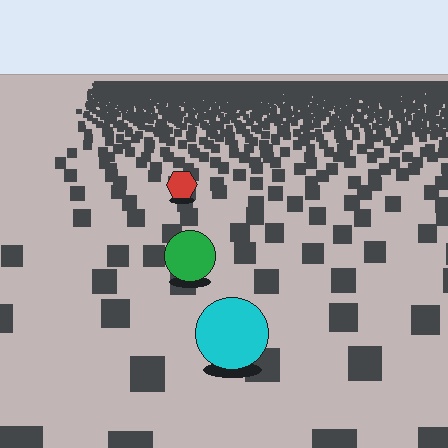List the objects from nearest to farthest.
From nearest to farthest: the cyan circle, the green circle, the red hexagon.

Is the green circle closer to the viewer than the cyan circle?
No. The cyan circle is closer — you can tell from the texture gradient: the ground texture is coarser near it.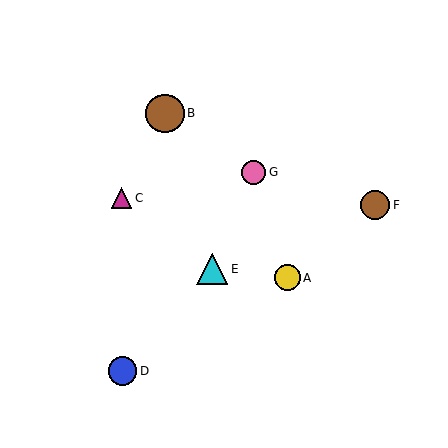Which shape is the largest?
The brown circle (labeled B) is the largest.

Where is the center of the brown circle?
The center of the brown circle is at (165, 113).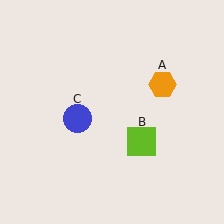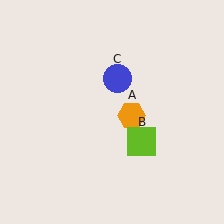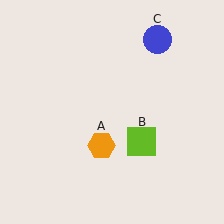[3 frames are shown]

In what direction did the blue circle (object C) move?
The blue circle (object C) moved up and to the right.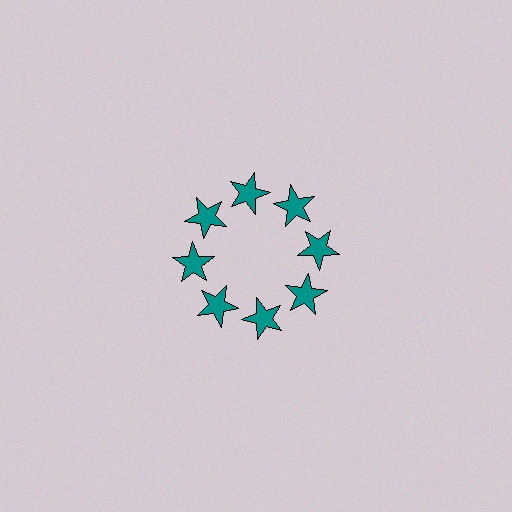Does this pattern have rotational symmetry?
Yes, this pattern has 8-fold rotational symmetry. It looks the same after rotating 45 degrees around the center.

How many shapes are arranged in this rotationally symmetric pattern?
There are 8 shapes, arranged in 8 groups of 1.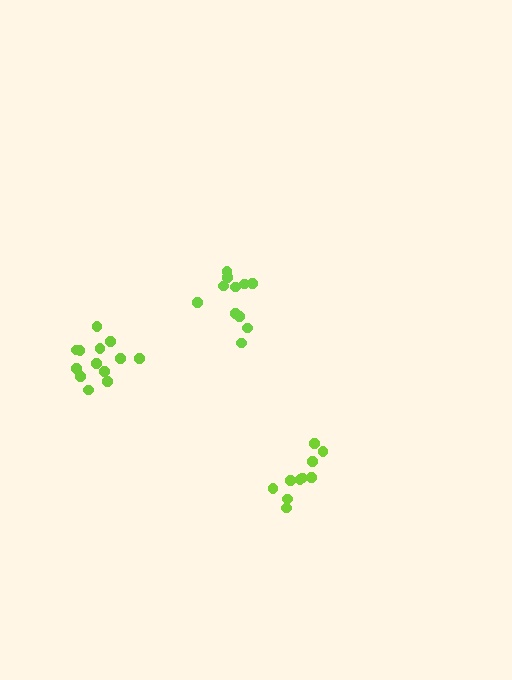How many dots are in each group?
Group 1: 10 dots, Group 2: 11 dots, Group 3: 13 dots (34 total).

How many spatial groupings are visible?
There are 3 spatial groupings.